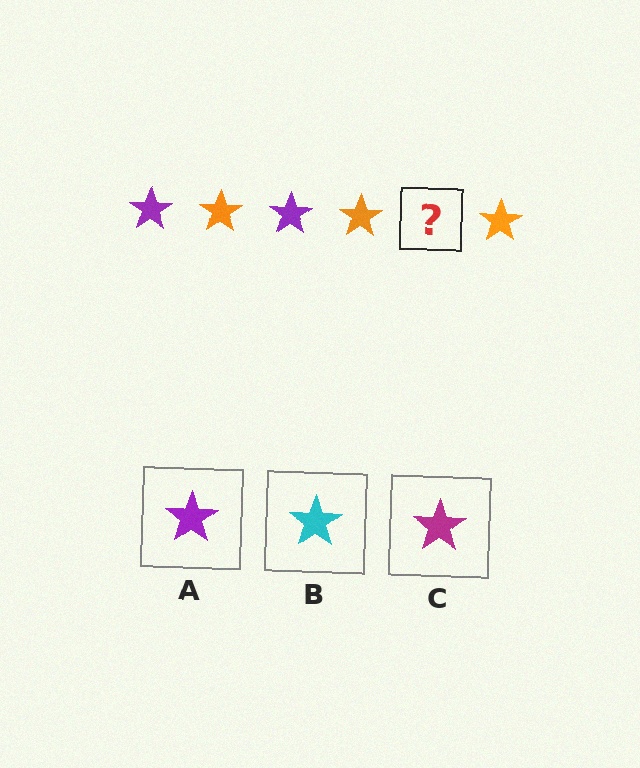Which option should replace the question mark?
Option A.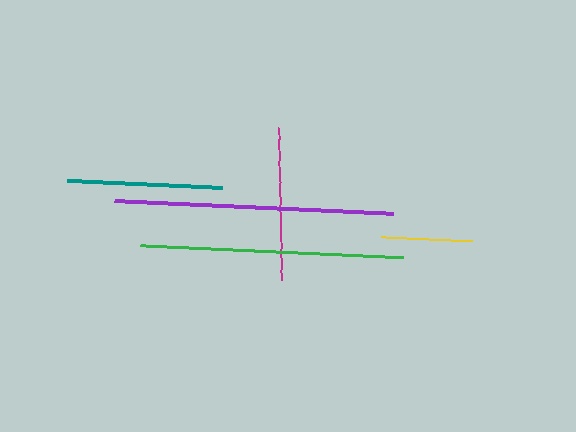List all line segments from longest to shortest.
From longest to shortest: purple, green, teal, magenta, yellow.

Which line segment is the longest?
The purple line is the longest at approximately 279 pixels.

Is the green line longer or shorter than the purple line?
The purple line is longer than the green line.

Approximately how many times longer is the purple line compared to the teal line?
The purple line is approximately 1.8 times the length of the teal line.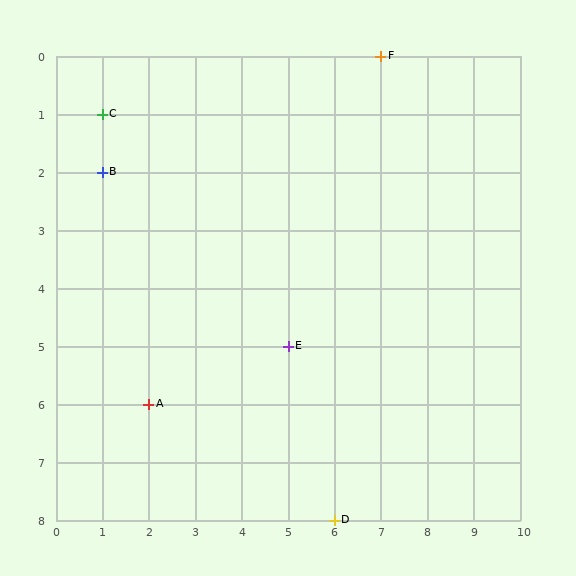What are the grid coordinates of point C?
Point C is at grid coordinates (1, 1).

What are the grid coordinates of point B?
Point B is at grid coordinates (1, 2).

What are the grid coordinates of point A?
Point A is at grid coordinates (2, 6).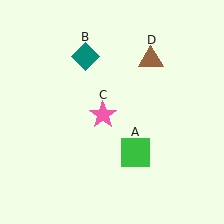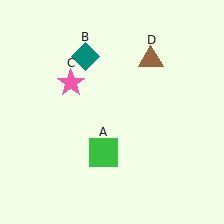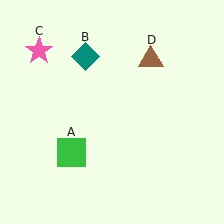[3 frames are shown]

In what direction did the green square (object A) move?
The green square (object A) moved left.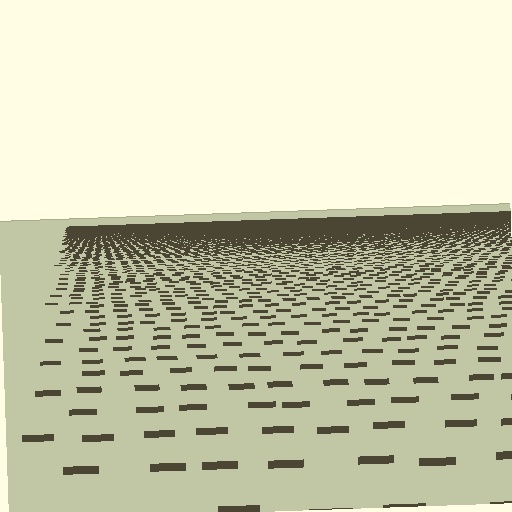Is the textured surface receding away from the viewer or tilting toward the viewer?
The surface is receding away from the viewer. Texture elements get smaller and denser toward the top.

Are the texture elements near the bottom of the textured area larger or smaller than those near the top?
Larger. Near the bottom, elements are closer to the viewer and appear at a bigger on-screen size.